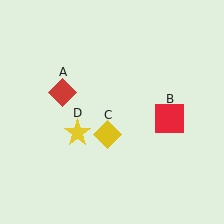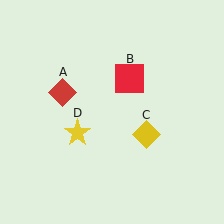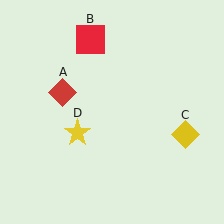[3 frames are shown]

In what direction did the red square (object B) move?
The red square (object B) moved up and to the left.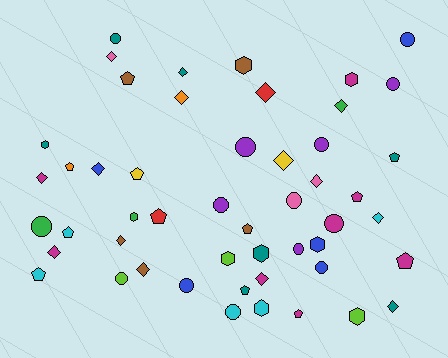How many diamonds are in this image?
There are 15 diamonds.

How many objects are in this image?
There are 50 objects.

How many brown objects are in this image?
There are 5 brown objects.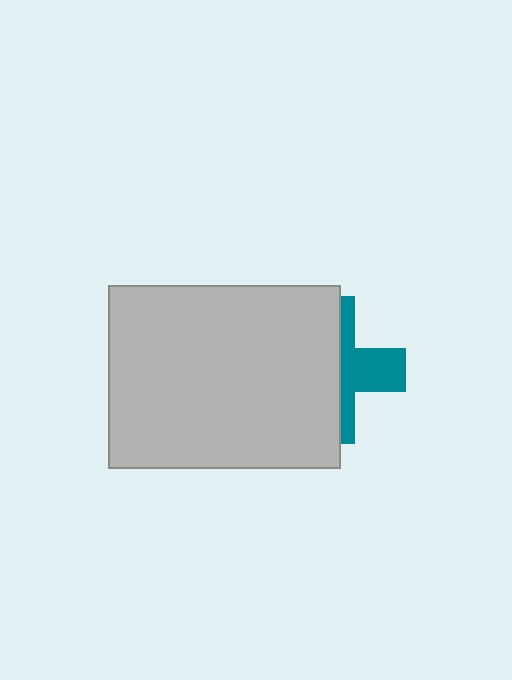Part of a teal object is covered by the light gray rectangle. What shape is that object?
It is a cross.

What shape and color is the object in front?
The object in front is a light gray rectangle.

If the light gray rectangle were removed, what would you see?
You would see the complete teal cross.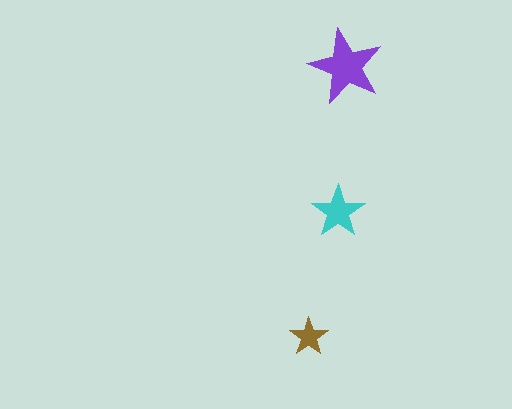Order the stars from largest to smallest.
the purple one, the cyan one, the brown one.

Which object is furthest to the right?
The purple star is rightmost.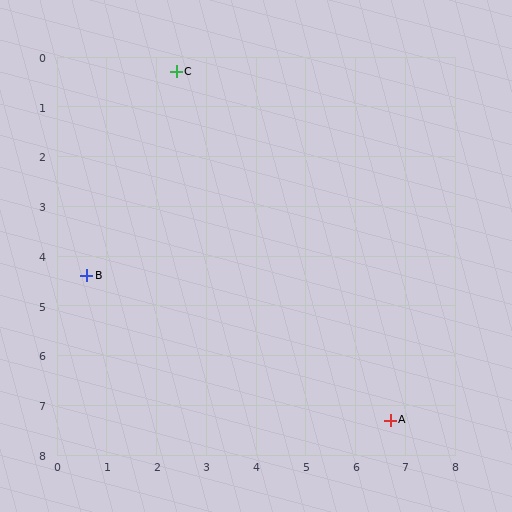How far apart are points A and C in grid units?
Points A and C are about 8.2 grid units apart.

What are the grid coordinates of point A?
Point A is at approximately (6.7, 7.3).